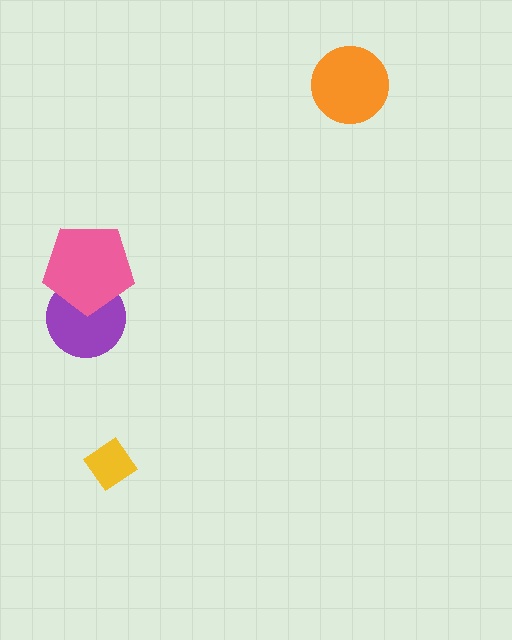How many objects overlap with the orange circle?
0 objects overlap with the orange circle.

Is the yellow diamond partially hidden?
No, no other shape covers it.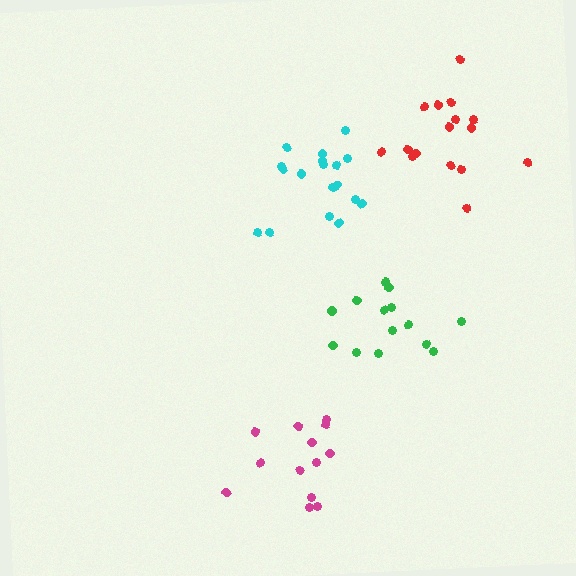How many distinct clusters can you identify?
There are 4 distinct clusters.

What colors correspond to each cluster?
The clusters are colored: red, green, cyan, magenta.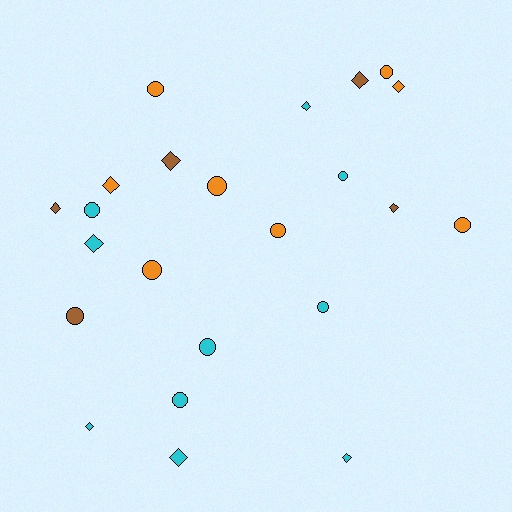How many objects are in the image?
There are 23 objects.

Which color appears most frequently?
Cyan, with 10 objects.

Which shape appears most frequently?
Circle, with 12 objects.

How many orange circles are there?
There are 6 orange circles.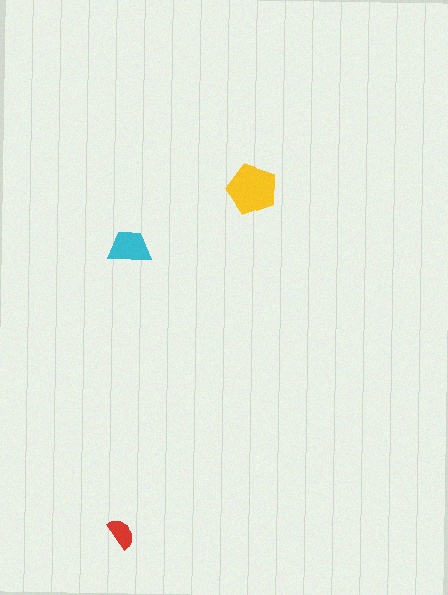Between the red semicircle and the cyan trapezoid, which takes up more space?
The cyan trapezoid.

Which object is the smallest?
The red semicircle.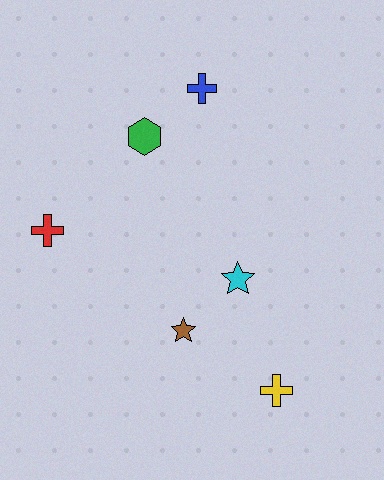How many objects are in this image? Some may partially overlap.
There are 6 objects.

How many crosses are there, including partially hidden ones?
There are 3 crosses.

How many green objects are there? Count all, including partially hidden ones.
There is 1 green object.